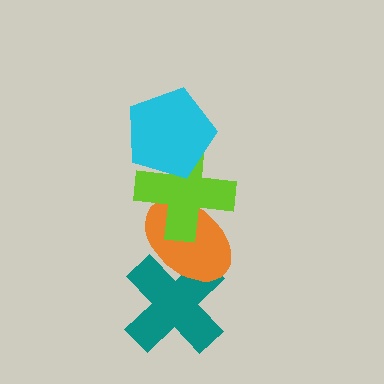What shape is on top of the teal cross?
The orange ellipse is on top of the teal cross.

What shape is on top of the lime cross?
The cyan pentagon is on top of the lime cross.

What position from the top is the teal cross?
The teal cross is 4th from the top.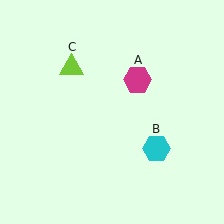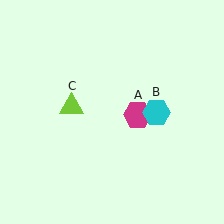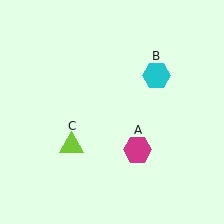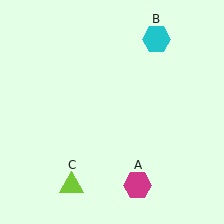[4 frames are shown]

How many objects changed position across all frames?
3 objects changed position: magenta hexagon (object A), cyan hexagon (object B), lime triangle (object C).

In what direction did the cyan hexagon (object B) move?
The cyan hexagon (object B) moved up.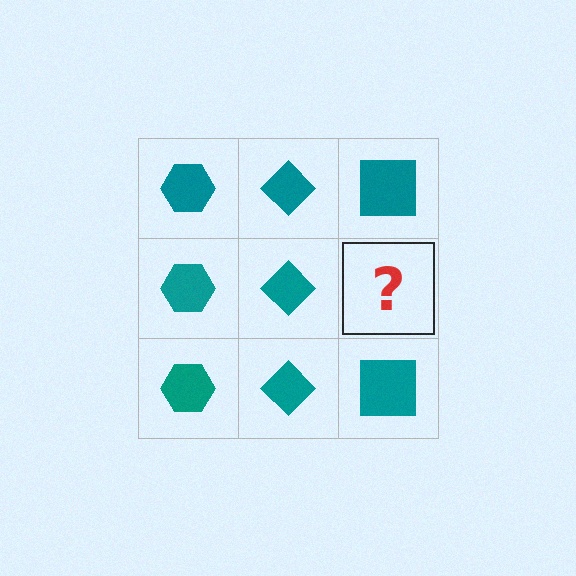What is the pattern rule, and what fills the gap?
The rule is that each column has a consistent shape. The gap should be filled with a teal square.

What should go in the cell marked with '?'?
The missing cell should contain a teal square.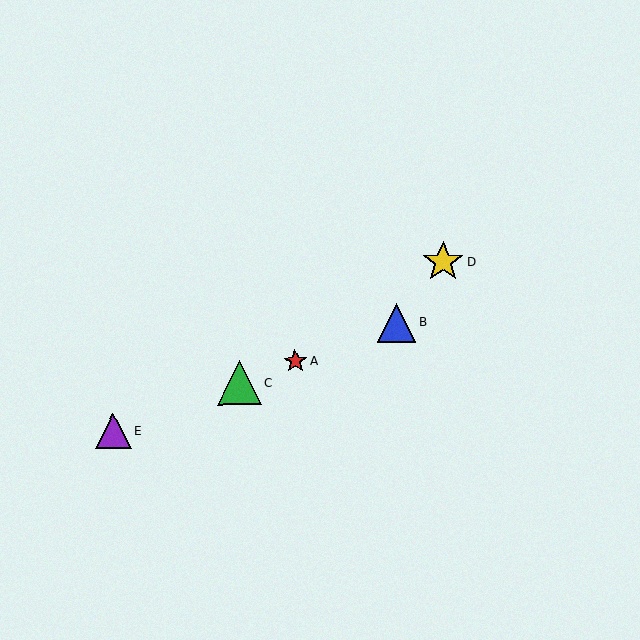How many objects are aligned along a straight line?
4 objects (A, B, C, E) are aligned along a straight line.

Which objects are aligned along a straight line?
Objects A, B, C, E are aligned along a straight line.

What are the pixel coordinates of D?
Object D is at (443, 262).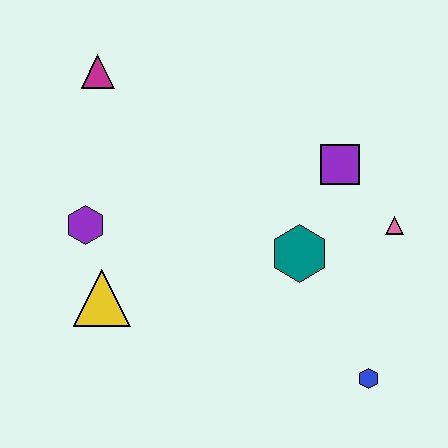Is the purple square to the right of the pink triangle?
No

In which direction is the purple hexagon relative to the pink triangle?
The purple hexagon is to the left of the pink triangle.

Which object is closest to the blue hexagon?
The teal hexagon is closest to the blue hexagon.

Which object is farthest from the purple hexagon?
The blue hexagon is farthest from the purple hexagon.